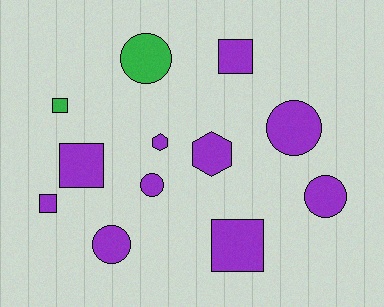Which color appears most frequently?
Purple, with 10 objects.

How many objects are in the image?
There are 12 objects.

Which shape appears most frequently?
Circle, with 5 objects.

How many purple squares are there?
There are 4 purple squares.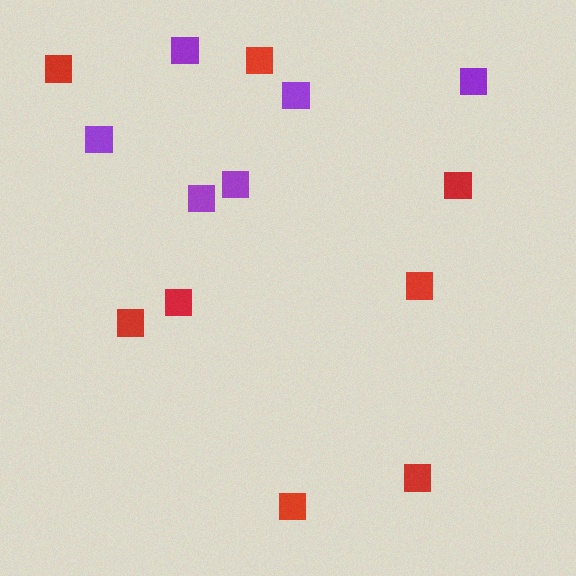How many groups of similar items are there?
There are 2 groups: one group of purple squares (6) and one group of red squares (8).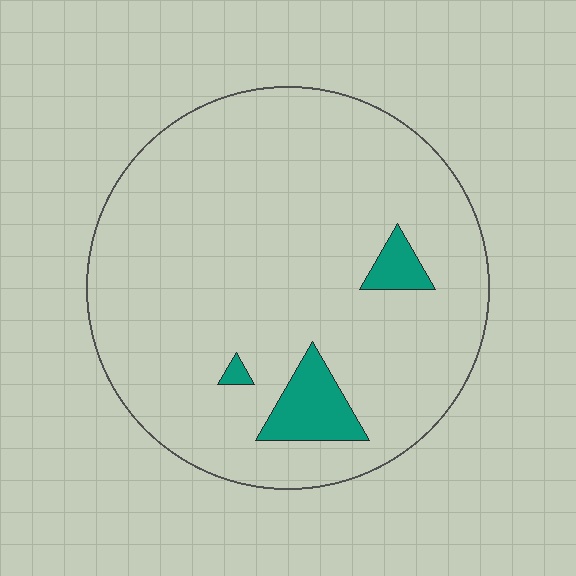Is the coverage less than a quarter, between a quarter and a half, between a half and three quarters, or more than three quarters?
Less than a quarter.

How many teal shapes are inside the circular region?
3.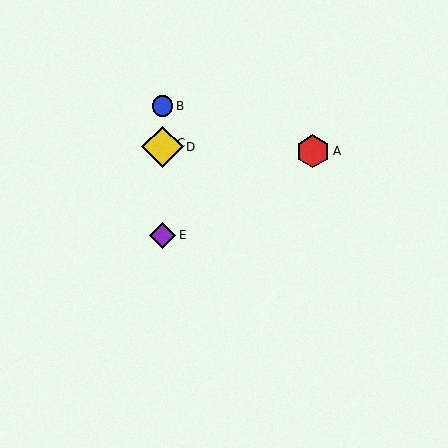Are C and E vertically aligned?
Yes, both are at x≈163.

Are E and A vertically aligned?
No, E is at x≈163 and A is at x≈313.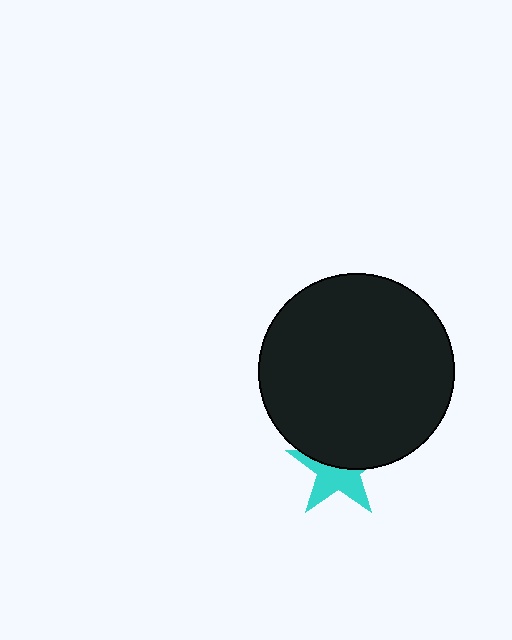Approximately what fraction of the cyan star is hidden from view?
Roughly 48% of the cyan star is hidden behind the black circle.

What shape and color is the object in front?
The object in front is a black circle.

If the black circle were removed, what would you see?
You would see the complete cyan star.